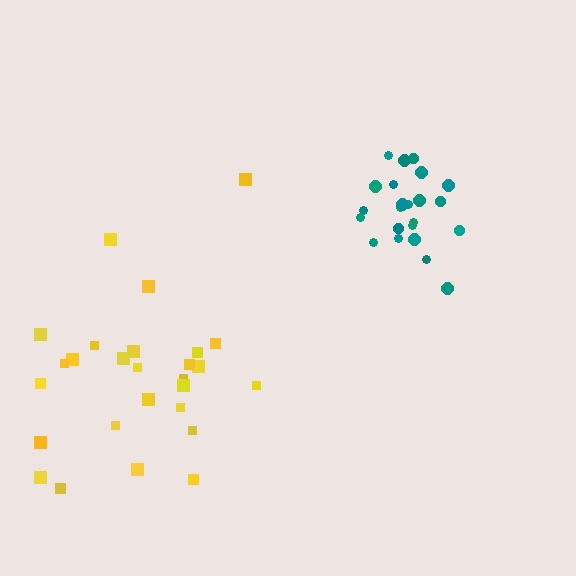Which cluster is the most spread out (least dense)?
Yellow.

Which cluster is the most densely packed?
Teal.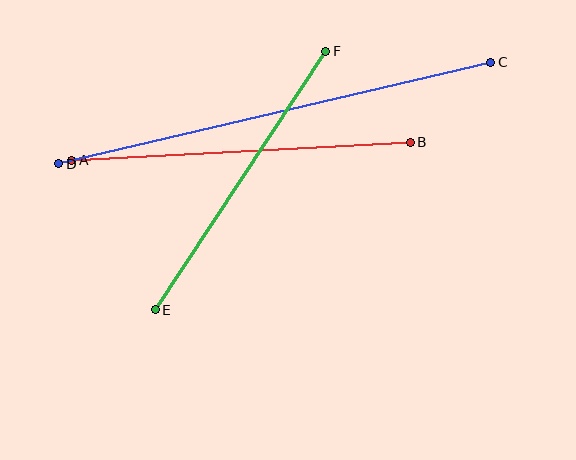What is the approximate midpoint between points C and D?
The midpoint is at approximately (275, 113) pixels.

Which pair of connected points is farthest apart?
Points C and D are farthest apart.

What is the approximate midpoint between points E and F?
The midpoint is at approximately (240, 180) pixels.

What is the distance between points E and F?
The distance is approximately 310 pixels.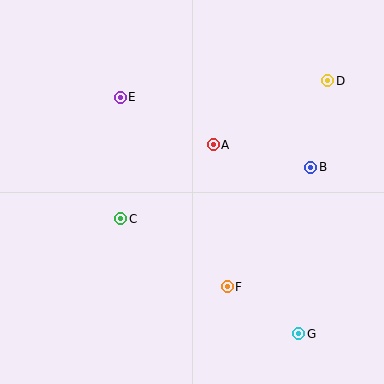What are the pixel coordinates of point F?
Point F is at (227, 287).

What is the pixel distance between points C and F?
The distance between C and F is 127 pixels.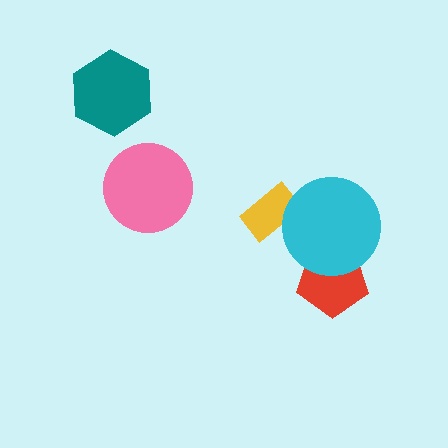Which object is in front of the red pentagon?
The cyan circle is in front of the red pentagon.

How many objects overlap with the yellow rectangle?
1 object overlaps with the yellow rectangle.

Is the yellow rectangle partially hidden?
Yes, it is partially covered by another shape.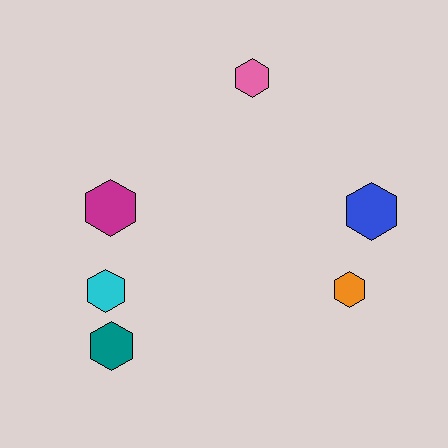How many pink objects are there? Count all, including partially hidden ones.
There is 1 pink object.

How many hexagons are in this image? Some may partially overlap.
There are 6 hexagons.